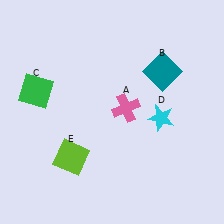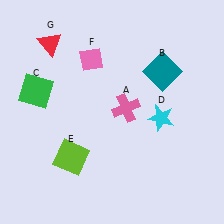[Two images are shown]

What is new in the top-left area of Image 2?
A red triangle (G) was added in the top-left area of Image 2.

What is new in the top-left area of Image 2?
A pink diamond (F) was added in the top-left area of Image 2.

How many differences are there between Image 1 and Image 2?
There are 2 differences between the two images.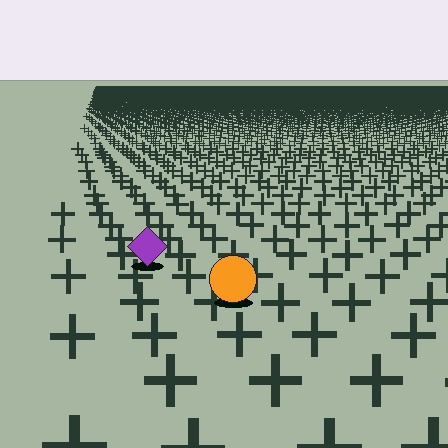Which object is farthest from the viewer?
The purple diamond is farthest from the viewer. It appears smaller and the ground texture around it is denser.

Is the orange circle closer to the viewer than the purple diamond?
Yes. The orange circle is closer — you can tell from the texture gradient: the ground texture is coarser near it.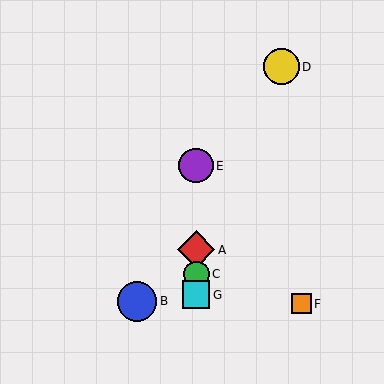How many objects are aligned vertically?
4 objects (A, C, E, G) are aligned vertically.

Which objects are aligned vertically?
Objects A, C, E, G are aligned vertically.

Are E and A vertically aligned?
Yes, both are at x≈196.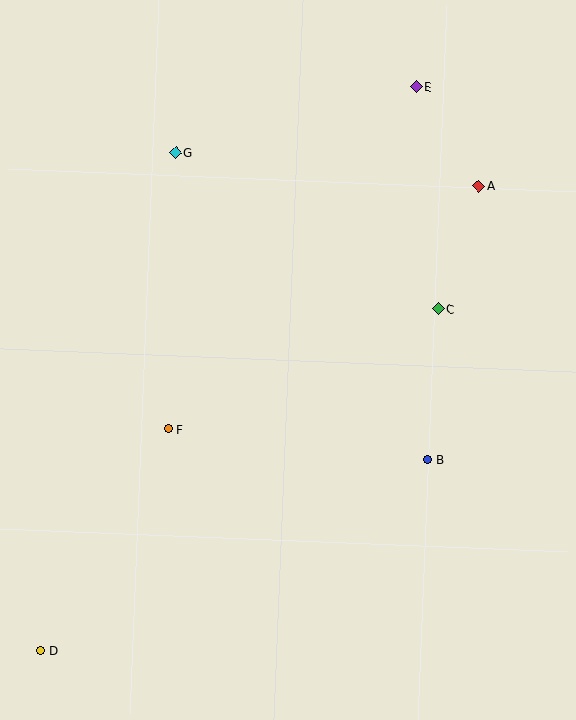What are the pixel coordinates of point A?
Point A is at (479, 186).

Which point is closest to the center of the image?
Point F at (168, 429) is closest to the center.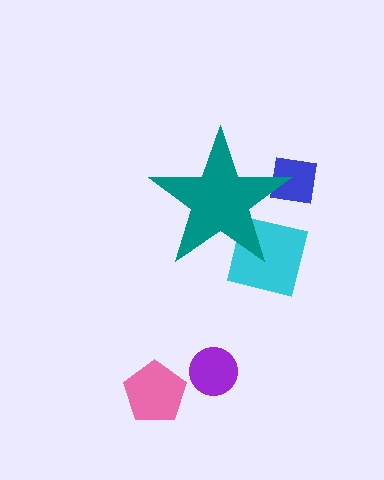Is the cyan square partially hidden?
Yes, the cyan square is partially hidden behind the teal star.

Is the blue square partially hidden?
Yes, the blue square is partially hidden behind the teal star.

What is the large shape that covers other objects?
A teal star.